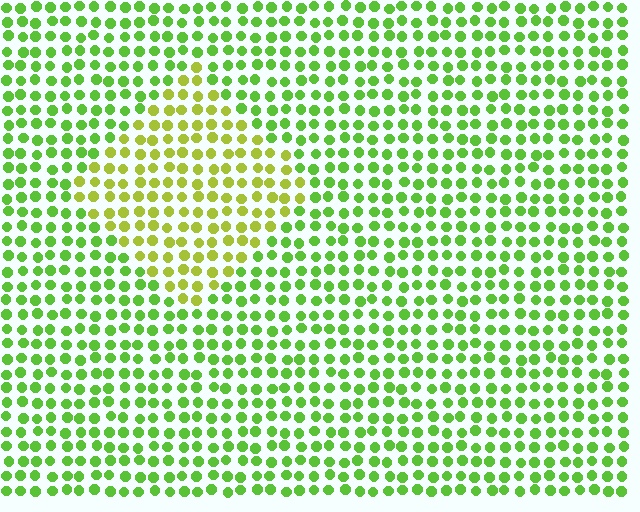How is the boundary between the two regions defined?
The boundary is defined purely by a slight shift in hue (about 32 degrees). Spacing, size, and orientation are identical on both sides.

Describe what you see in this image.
The image is filled with small lime elements in a uniform arrangement. A diamond-shaped region is visible where the elements are tinted to a slightly different hue, forming a subtle color boundary.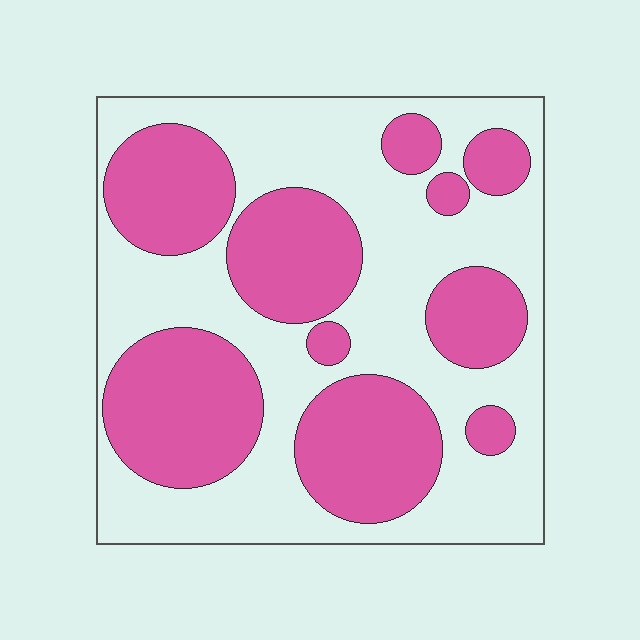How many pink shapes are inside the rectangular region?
10.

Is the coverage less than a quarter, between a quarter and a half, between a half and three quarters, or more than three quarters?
Between a quarter and a half.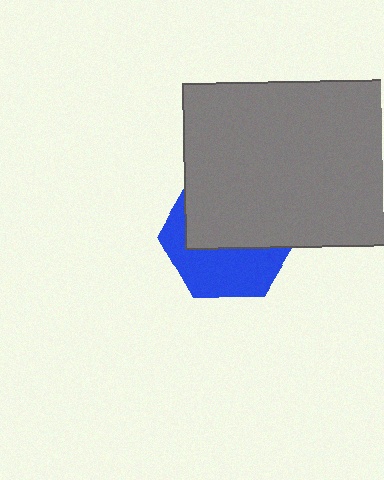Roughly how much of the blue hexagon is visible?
A small part of it is visible (roughly 44%).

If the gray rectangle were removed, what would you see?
You would see the complete blue hexagon.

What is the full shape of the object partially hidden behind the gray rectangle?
The partially hidden object is a blue hexagon.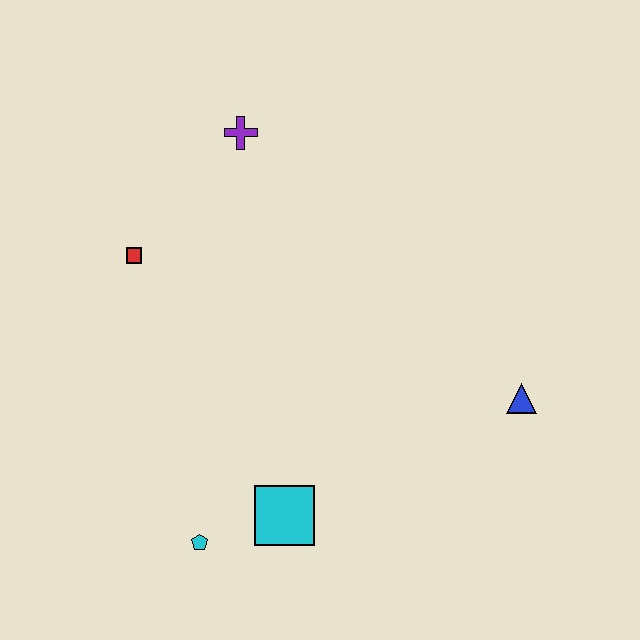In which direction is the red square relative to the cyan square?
The red square is above the cyan square.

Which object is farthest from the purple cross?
The cyan pentagon is farthest from the purple cross.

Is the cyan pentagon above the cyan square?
No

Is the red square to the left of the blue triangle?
Yes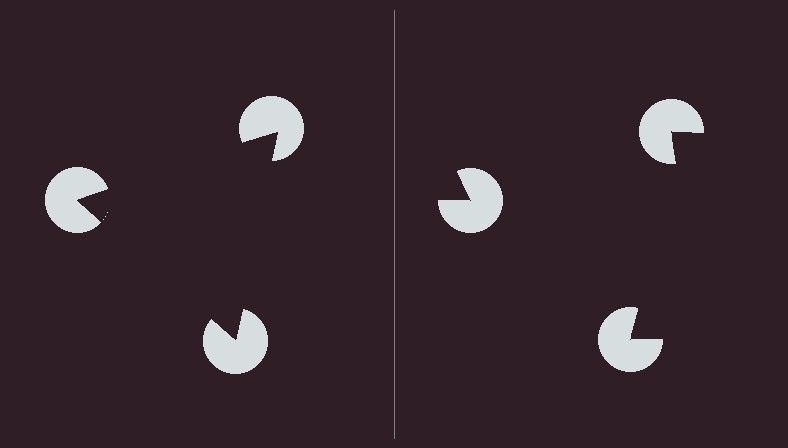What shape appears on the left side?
An illusory triangle.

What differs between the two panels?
The pac-man discs are positioned identically on both sides; only the wedge orientations differ. On the left they align to a triangle; on the right they are misaligned.